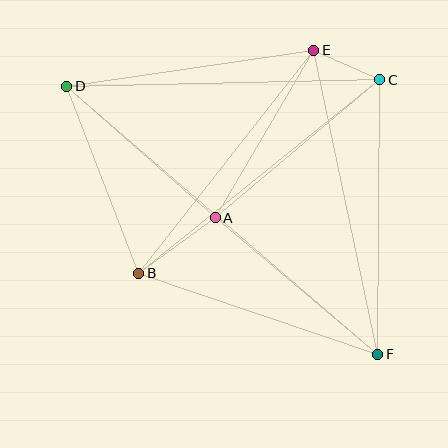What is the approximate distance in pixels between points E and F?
The distance between E and F is approximately 311 pixels.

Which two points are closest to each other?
Points C and E are closest to each other.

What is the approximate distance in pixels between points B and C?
The distance between B and C is approximately 309 pixels.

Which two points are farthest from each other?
Points D and F are farthest from each other.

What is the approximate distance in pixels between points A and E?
The distance between A and E is approximately 194 pixels.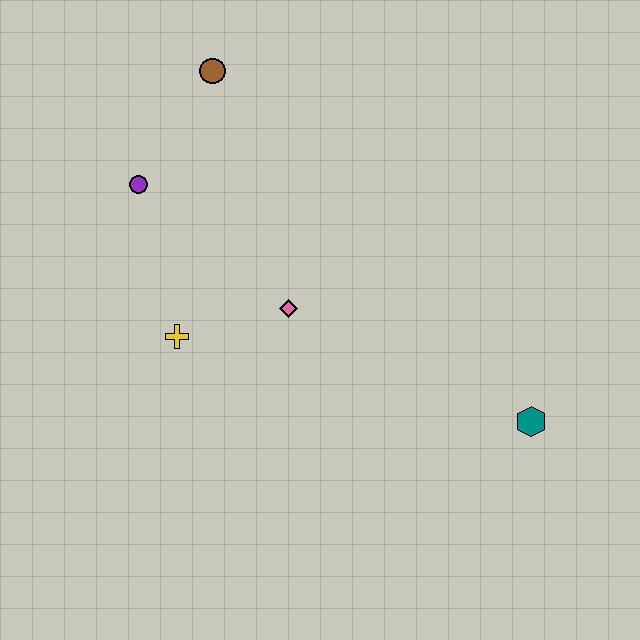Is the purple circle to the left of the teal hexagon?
Yes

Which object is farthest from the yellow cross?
The teal hexagon is farthest from the yellow cross.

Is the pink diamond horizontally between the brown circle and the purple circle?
No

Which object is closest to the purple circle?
The brown circle is closest to the purple circle.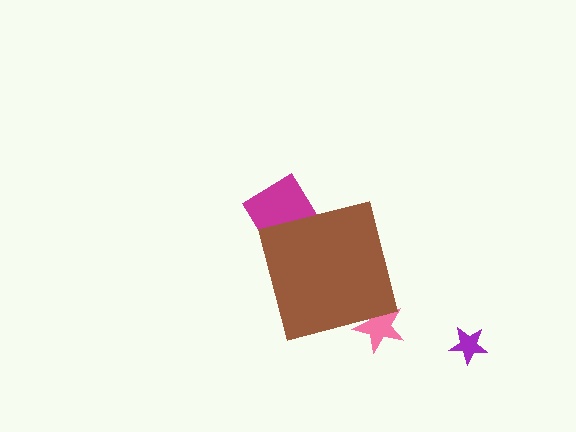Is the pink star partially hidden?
Yes, the pink star is partially hidden behind the brown square.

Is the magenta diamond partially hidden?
Yes, the magenta diamond is partially hidden behind the brown square.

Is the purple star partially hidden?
No, the purple star is fully visible.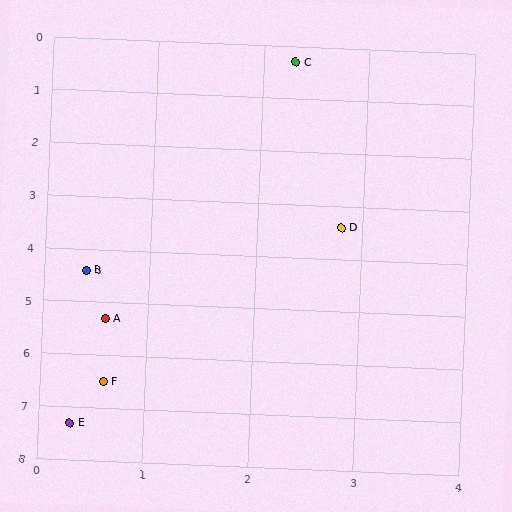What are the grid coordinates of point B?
Point B is at approximately (0.4, 4.4).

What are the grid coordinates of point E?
Point E is at approximately (0.3, 7.3).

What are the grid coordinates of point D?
Point D is at approximately (2.8, 3.4).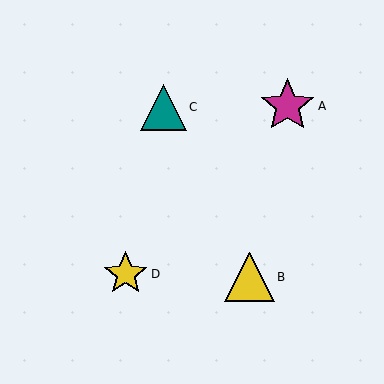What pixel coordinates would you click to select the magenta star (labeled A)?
Click at (288, 106) to select the magenta star A.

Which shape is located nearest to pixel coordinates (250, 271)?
The yellow triangle (labeled B) at (250, 277) is nearest to that location.